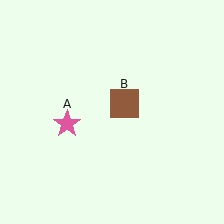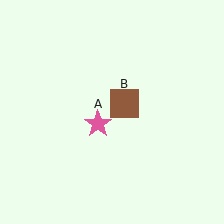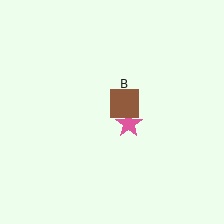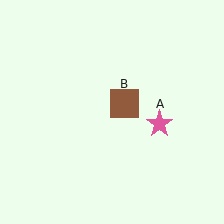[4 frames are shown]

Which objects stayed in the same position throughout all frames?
Brown square (object B) remained stationary.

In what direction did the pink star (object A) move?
The pink star (object A) moved right.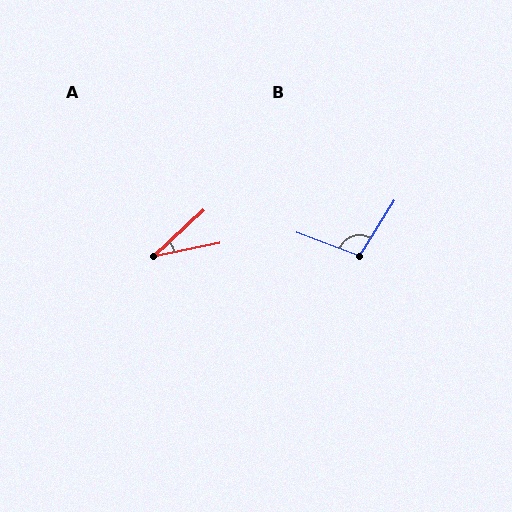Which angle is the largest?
B, at approximately 101 degrees.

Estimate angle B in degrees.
Approximately 101 degrees.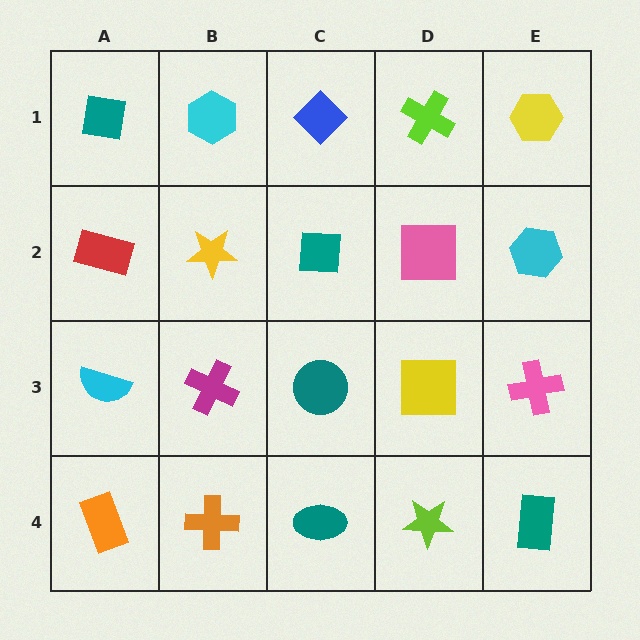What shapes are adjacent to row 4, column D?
A yellow square (row 3, column D), a teal ellipse (row 4, column C), a teal rectangle (row 4, column E).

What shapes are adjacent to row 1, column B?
A yellow star (row 2, column B), a teal square (row 1, column A), a blue diamond (row 1, column C).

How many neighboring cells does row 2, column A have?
3.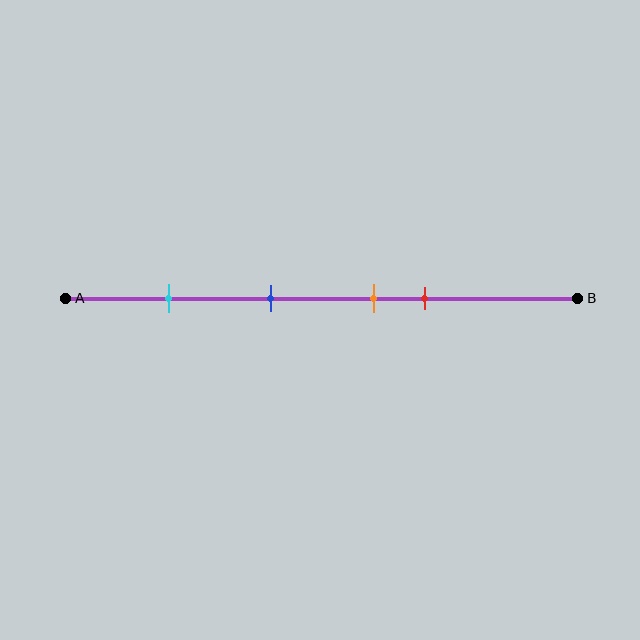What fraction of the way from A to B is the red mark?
The red mark is approximately 70% (0.7) of the way from A to B.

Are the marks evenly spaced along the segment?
No, the marks are not evenly spaced.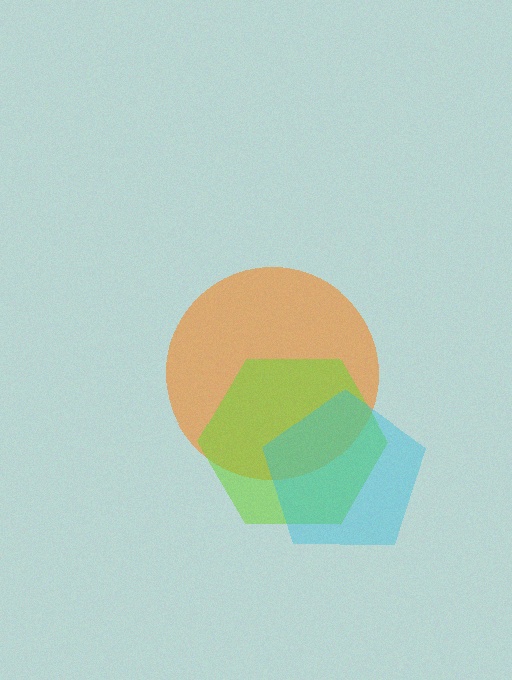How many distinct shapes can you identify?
There are 3 distinct shapes: an orange circle, a lime hexagon, a cyan pentagon.